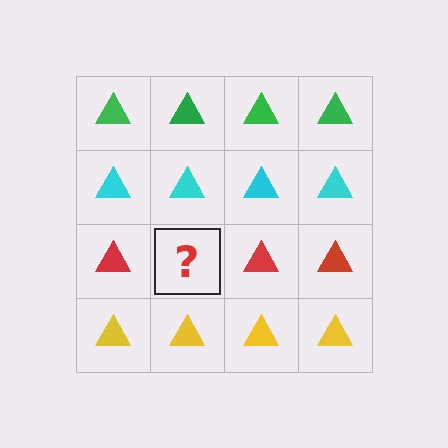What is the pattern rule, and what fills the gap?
The rule is that each row has a consistent color. The gap should be filled with a red triangle.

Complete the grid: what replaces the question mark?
The question mark should be replaced with a red triangle.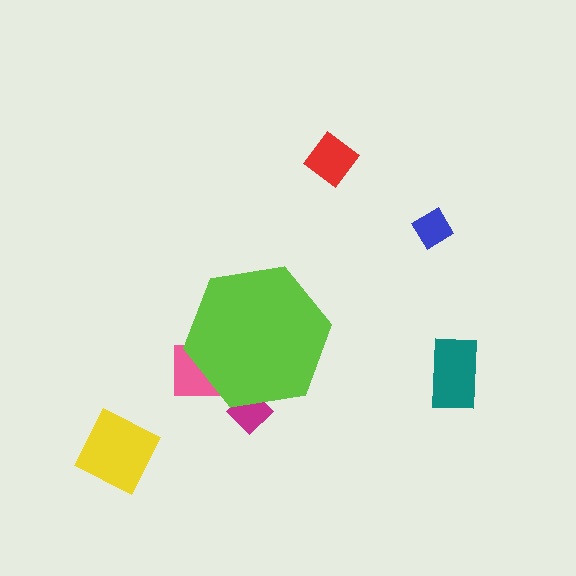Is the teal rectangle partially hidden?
No, the teal rectangle is fully visible.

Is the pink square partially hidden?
Yes, the pink square is partially hidden behind the lime hexagon.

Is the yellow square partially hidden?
No, the yellow square is fully visible.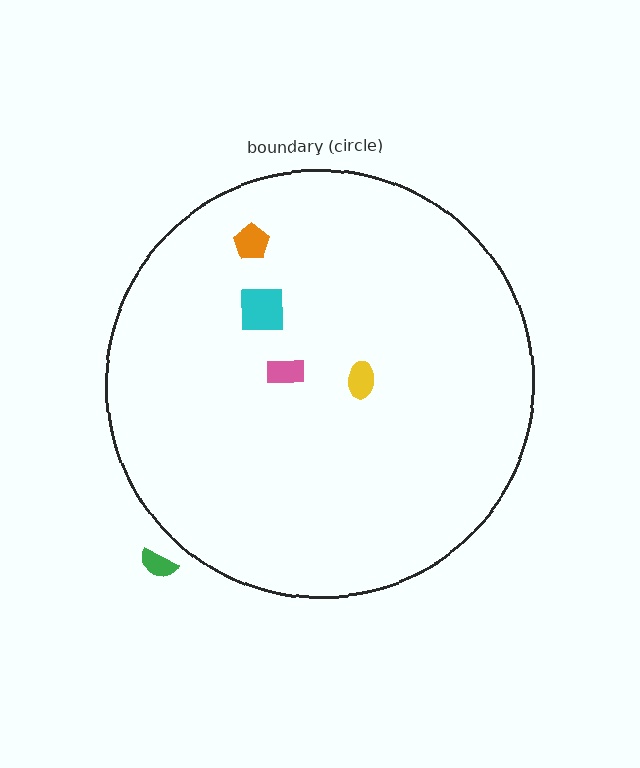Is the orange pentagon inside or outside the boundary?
Inside.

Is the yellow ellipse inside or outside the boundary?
Inside.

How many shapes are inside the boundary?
4 inside, 1 outside.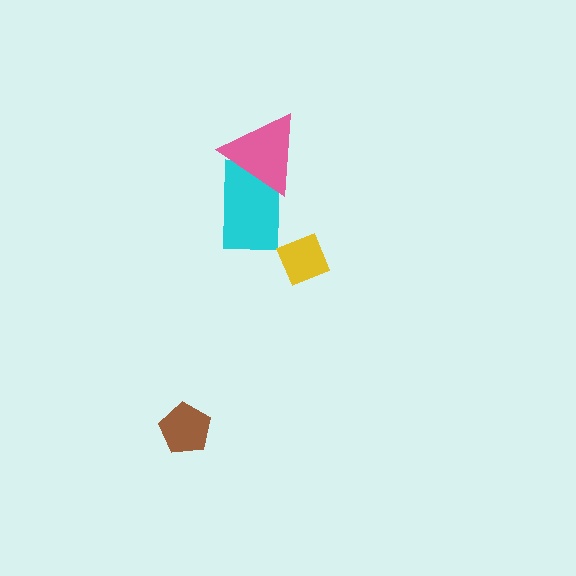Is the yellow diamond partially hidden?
No, no other shape covers it.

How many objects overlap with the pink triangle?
1 object overlaps with the pink triangle.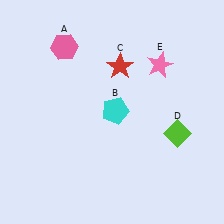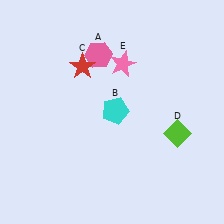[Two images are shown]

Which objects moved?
The objects that moved are: the pink hexagon (A), the red star (C), the pink star (E).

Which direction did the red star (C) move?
The red star (C) moved left.